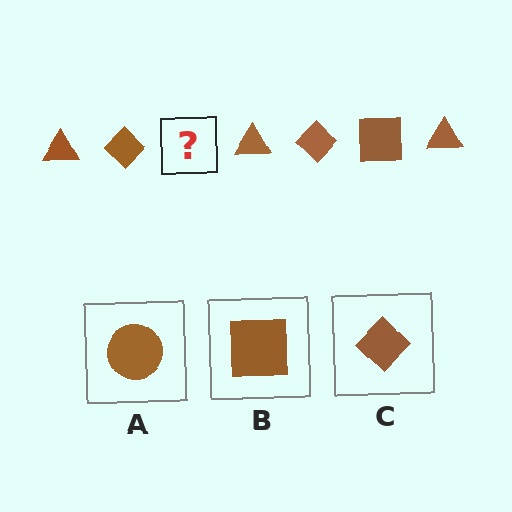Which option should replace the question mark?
Option B.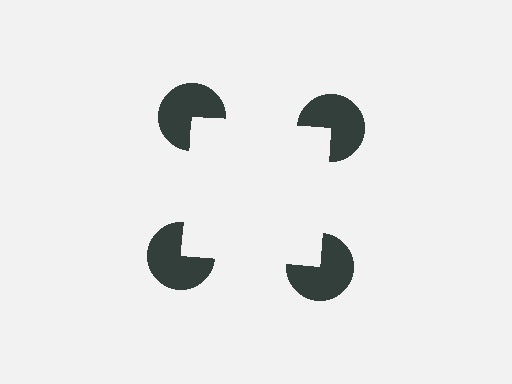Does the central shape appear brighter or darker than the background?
It typically appears slightly brighter than the background, even though no actual brightness change is drawn.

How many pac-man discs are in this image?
There are 4 — one at each vertex of the illusory square.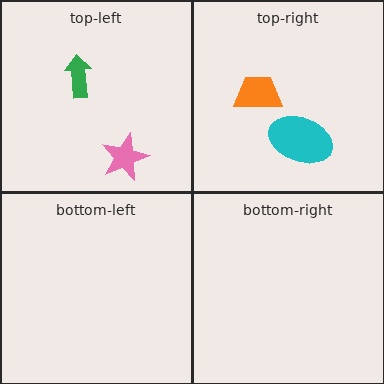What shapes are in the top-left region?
The pink star, the green arrow.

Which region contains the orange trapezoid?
The top-right region.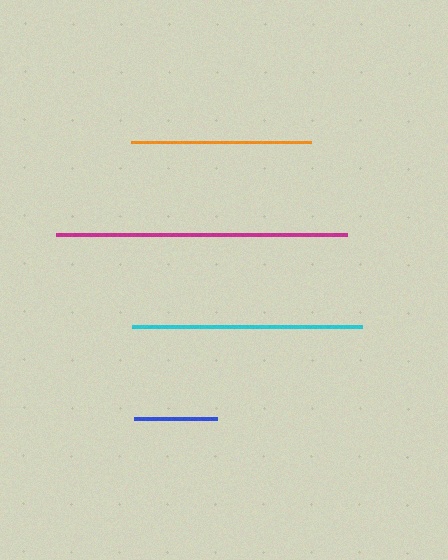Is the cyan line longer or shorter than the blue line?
The cyan line is longer than the blue line.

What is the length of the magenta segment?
The magenta segment is approximately 290 pixels long.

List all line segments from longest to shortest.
From longest to shortest: magenta, cyan, orange, blue.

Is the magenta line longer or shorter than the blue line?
The magenta line is longer than the blue line.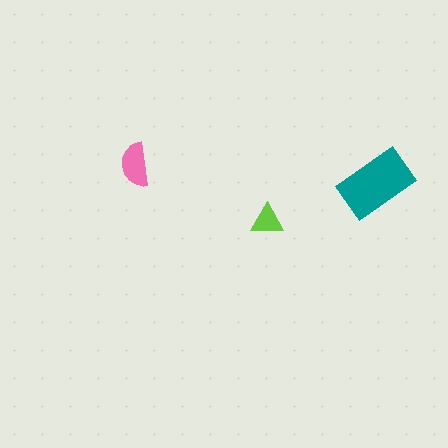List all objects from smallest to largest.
The lime triangle, the pink semicircle, the teal rectangle.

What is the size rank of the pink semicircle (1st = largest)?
2nd.